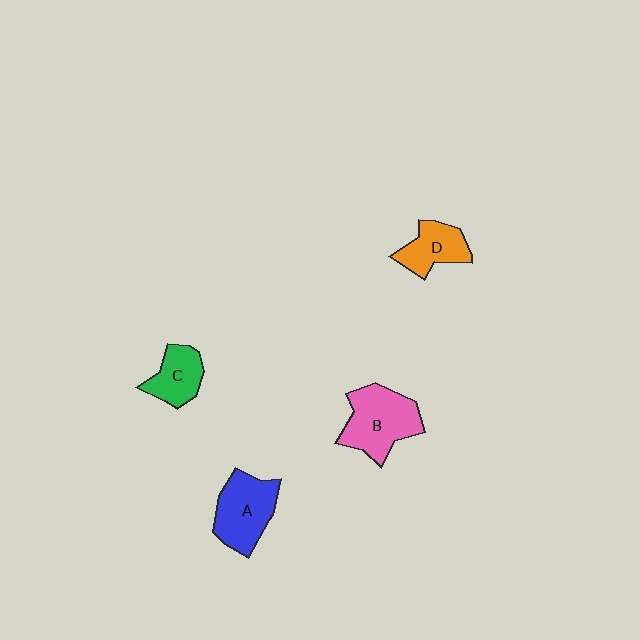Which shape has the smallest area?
Shape C (green).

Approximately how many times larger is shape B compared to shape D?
Approximately 1.6 times.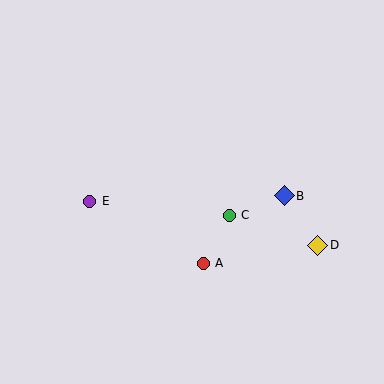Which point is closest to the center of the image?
Point C at (229, 215) is closest to the center.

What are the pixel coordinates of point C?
Point C is at (229, 215).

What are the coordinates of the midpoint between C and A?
The midpoint between C and A is at (216, 239).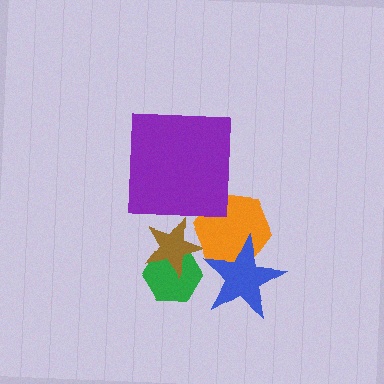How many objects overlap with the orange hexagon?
2 objects overlap with the orange hexagon.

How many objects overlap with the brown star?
2 objects overlap with the brown star.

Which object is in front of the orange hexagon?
The blue star is in front of the orange hexagon.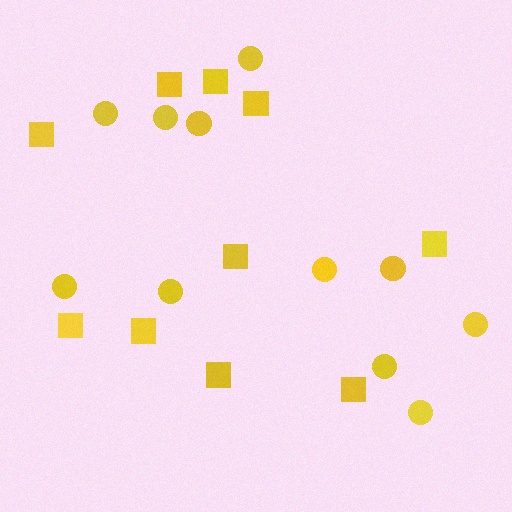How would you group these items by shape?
There are 2 groups: one group of squares (10) and one group of circles (11).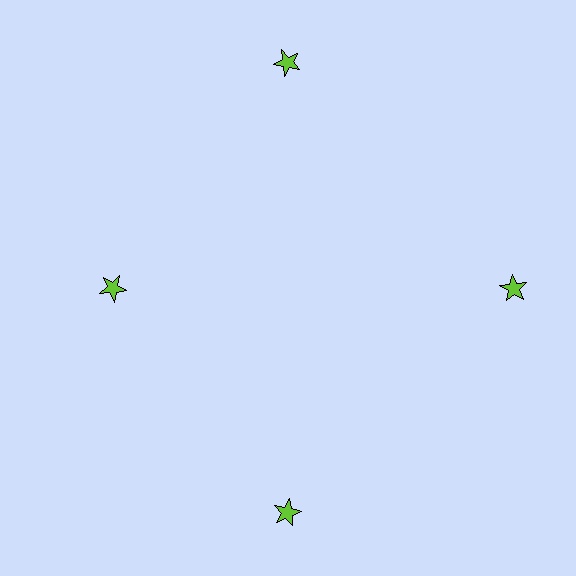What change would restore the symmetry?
The symmetry would be restored by moving it outward, back onto the ring so that all 4 stars sit at equal angles and equal distance from the center.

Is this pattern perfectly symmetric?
No. The 4 lime stars are arranged in a ring, but one element near the 9 o'clock position is pulled inward toward the center, breaking the 4-fold rotational symmetry.